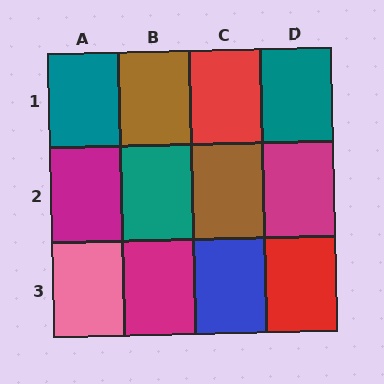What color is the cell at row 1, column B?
Brown.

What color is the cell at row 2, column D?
Magenta.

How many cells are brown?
2 cells are brown.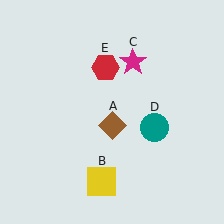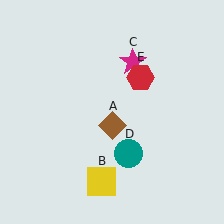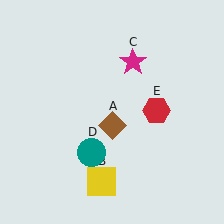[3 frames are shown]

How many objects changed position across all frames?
2 objects changed position: teal circle (object D), red hexagon (object E).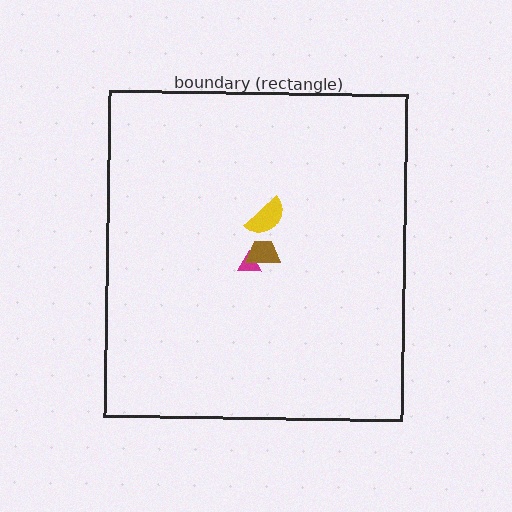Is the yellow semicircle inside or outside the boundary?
Inside.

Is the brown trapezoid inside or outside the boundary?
Inside.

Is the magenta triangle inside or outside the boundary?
Inside.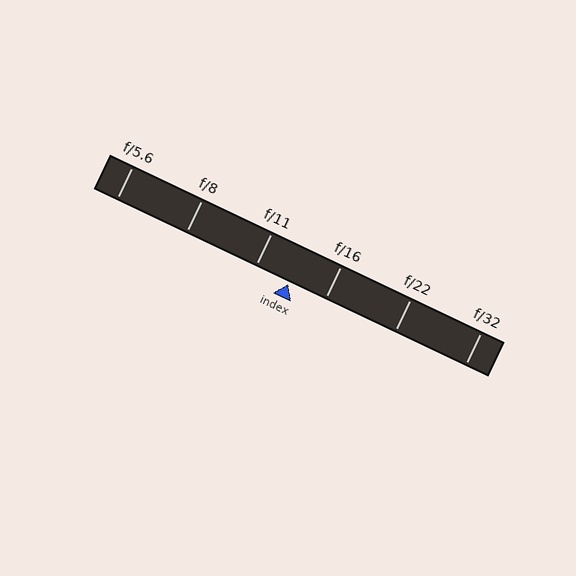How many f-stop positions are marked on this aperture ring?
There are 6 f-stop positions marked.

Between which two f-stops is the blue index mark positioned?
The index mark is between f/11 and f/16.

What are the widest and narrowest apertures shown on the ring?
The widest aperture shown is f/5.6 and the narrowest is f/32.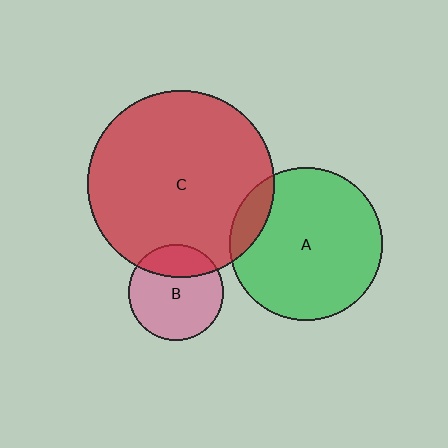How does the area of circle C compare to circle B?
Approximately 3.9 times.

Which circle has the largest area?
Circle C (red).